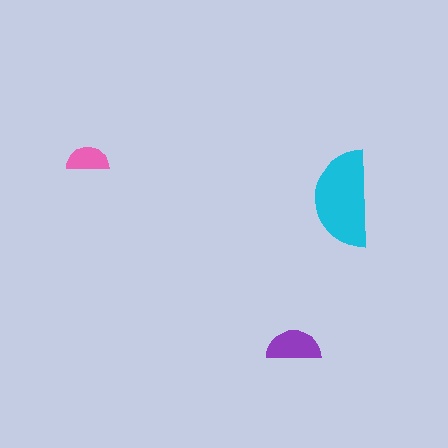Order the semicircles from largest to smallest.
the cyan one, the purple one, the pink one.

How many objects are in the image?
There are 3 objects in the image.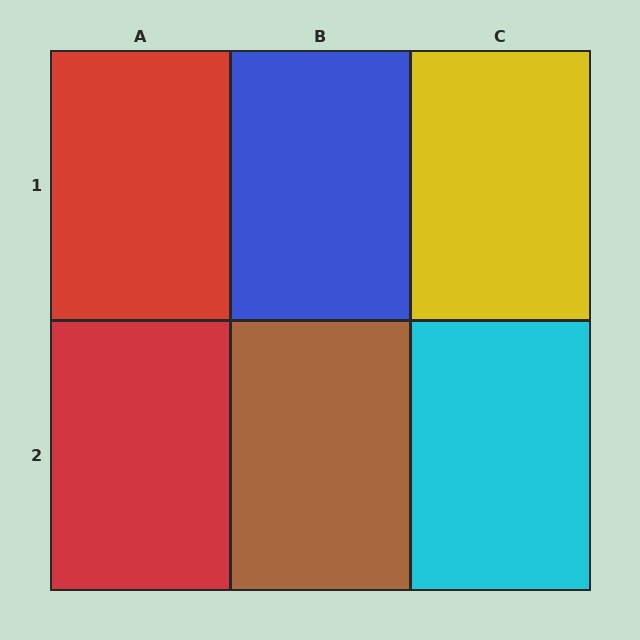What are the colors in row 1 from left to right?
Red, blue, yellow.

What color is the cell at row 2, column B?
Brown.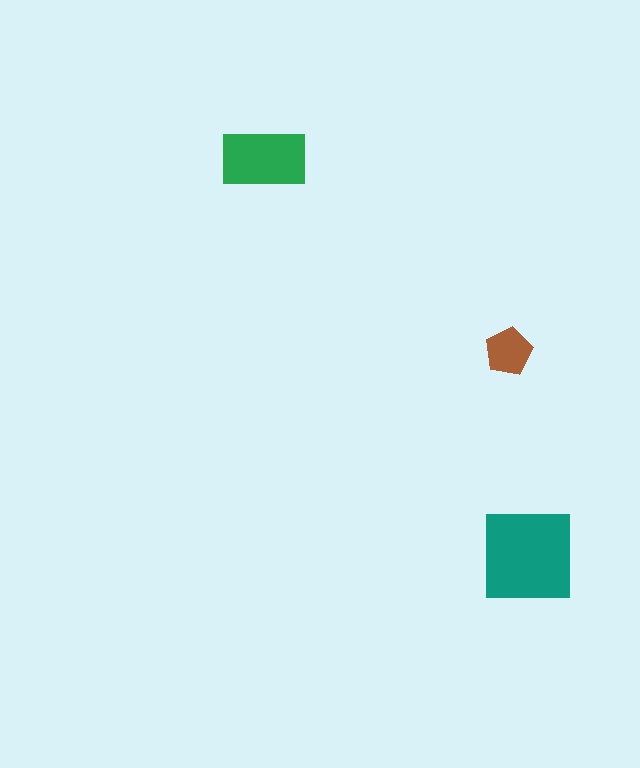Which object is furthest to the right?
The teal square is rightmost.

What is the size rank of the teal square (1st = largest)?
1st.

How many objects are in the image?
There are 3 objects in the image.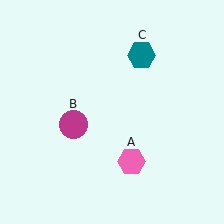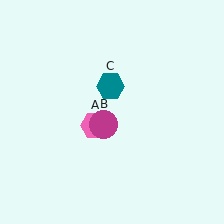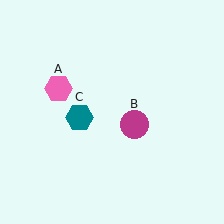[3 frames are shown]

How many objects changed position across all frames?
3 objects changed position: pink hexagon (object A), magenta circle (object B), teal hexagon (object C).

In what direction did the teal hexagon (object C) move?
The teal hexagon (object C) moved down and to the left.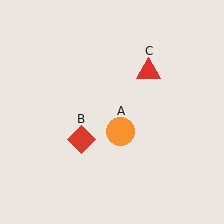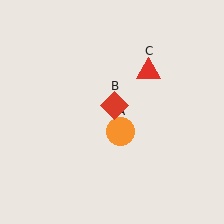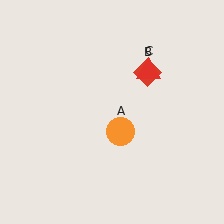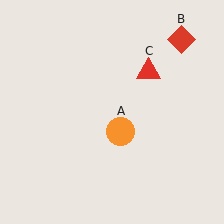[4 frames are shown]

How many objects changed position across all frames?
1 object changed position: red diamond (object B).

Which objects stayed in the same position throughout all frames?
Orange circle (object A) and red triangle (object C) remained stationary.